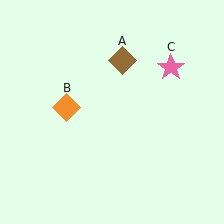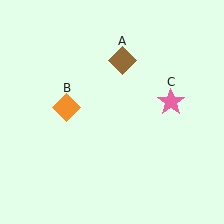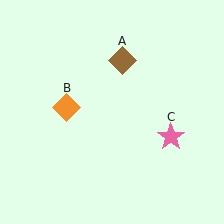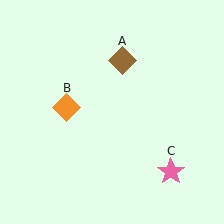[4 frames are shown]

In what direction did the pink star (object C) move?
The pink star (object C) moved down.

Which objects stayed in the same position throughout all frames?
Brown diamond (object A) and orange diamond (object B) remained stationary.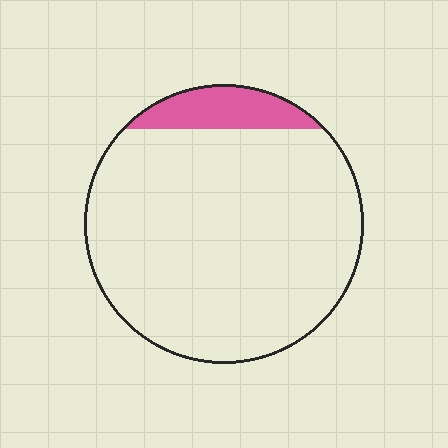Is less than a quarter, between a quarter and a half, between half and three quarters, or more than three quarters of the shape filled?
Less than a quarter.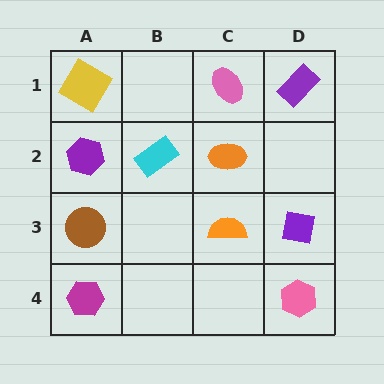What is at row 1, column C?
A pink ellipse.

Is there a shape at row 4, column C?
No, that cell is empty.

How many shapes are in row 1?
3 shapes.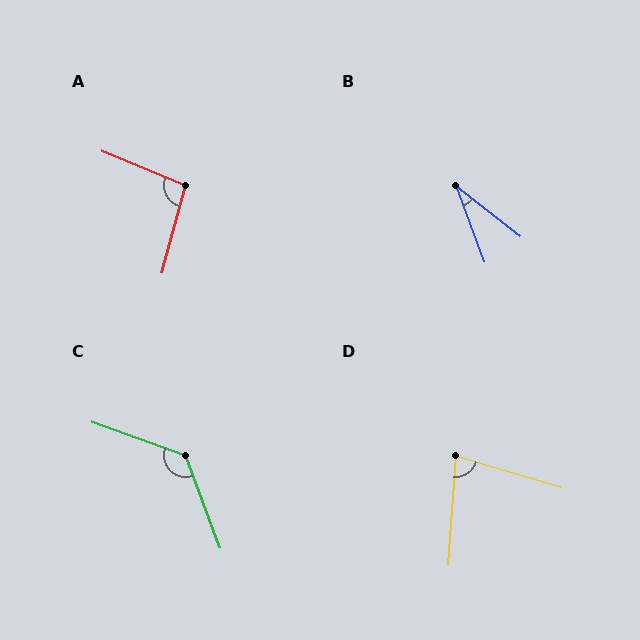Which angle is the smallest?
B, at approximately 31 degrees.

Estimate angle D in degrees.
Approximately 77 degrees.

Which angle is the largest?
C, at approximately 130 degrees.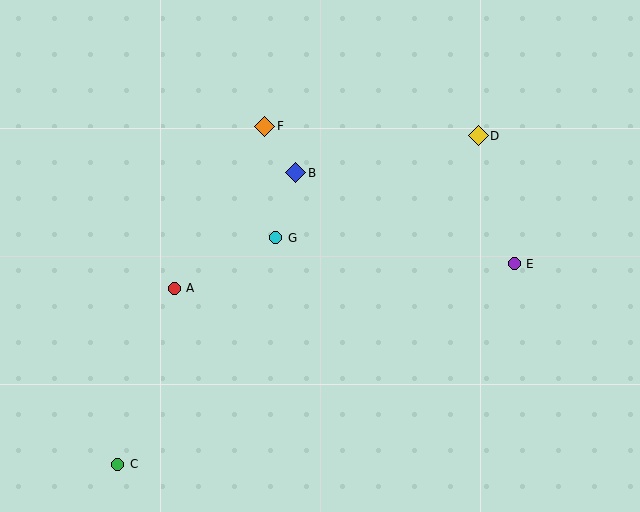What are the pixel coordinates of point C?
Point C is at (117, 464).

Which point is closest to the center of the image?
Point G at (276, 238) is closest to the center.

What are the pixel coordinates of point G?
Point G is at (276, 238).